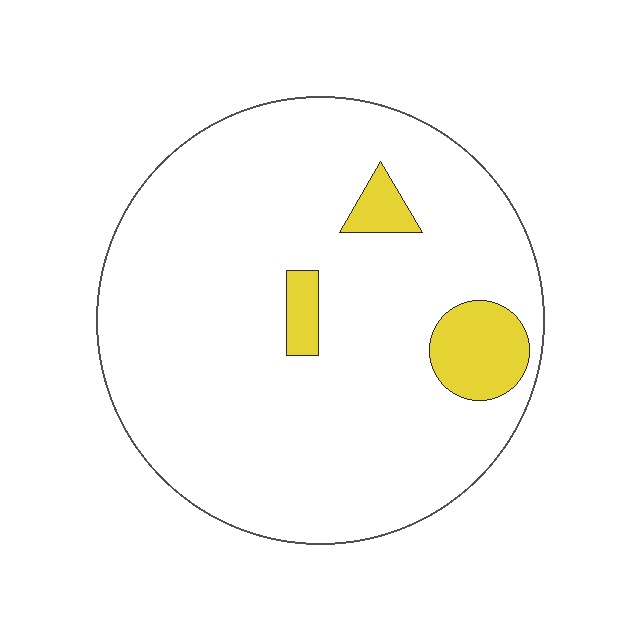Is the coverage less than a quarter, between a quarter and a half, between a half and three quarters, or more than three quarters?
Less than a quarter.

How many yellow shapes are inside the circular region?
3.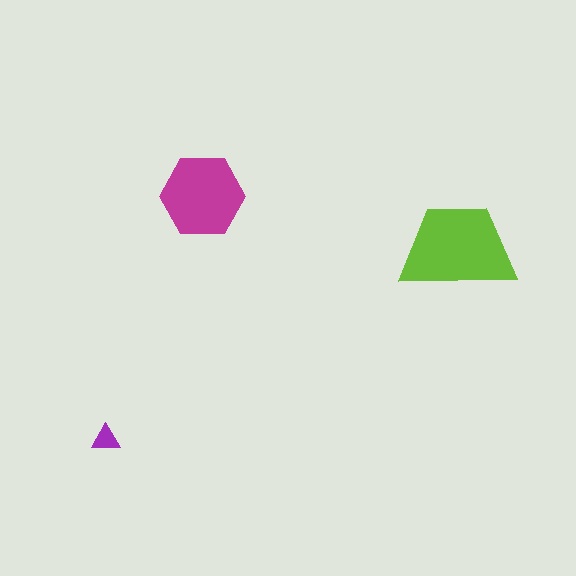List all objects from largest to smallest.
The lime trapezoid, the magenta hexagon, the purple triangle.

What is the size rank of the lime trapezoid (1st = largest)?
1st.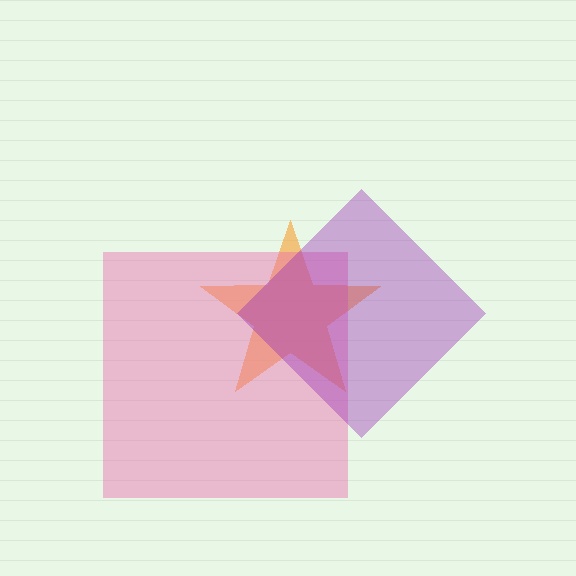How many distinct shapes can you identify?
There are 3 distinct shapes: an orange star, a pink square, a purple diamond.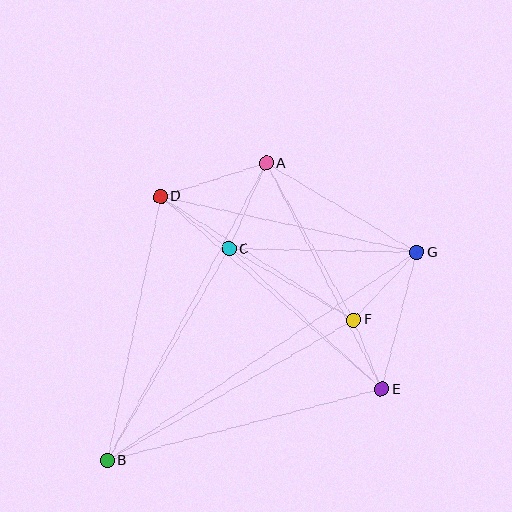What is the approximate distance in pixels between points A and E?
The distance between A and E is approximately 254 pixels.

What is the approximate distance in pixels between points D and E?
The distance between D and E is approximately 293 pixels.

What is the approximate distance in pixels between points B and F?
The distance between B and F is approximately 284 pixels.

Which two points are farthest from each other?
Points B and G are farthest from each other.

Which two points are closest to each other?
Points E and F are closest to each other.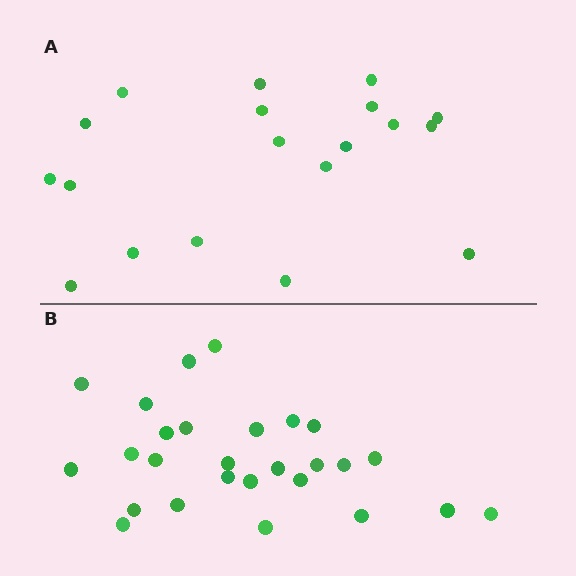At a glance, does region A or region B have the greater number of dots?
Region B (the bottom region) has more dots.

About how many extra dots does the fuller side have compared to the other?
Region B has roughly 8 or so more dots than region A.